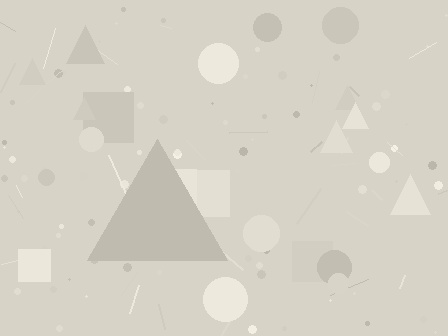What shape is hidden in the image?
A triangle is hidden in the image.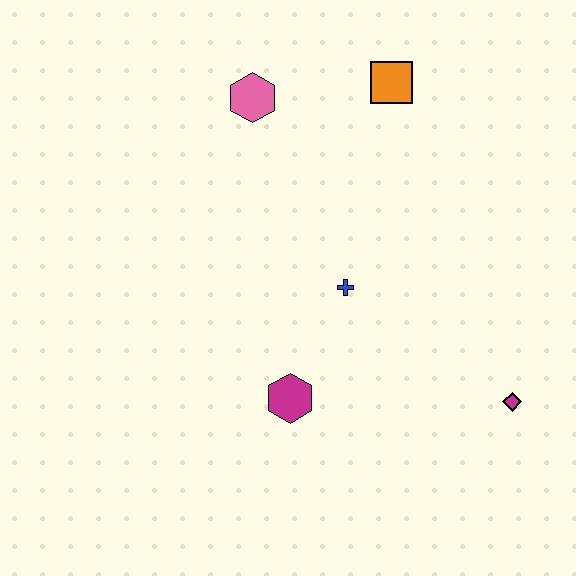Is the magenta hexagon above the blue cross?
No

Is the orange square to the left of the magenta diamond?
Yes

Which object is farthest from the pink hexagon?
The magenta diamond is farthest from the pink hexagon.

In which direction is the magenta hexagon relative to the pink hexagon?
The magenta hexagon is below the pink hexagon.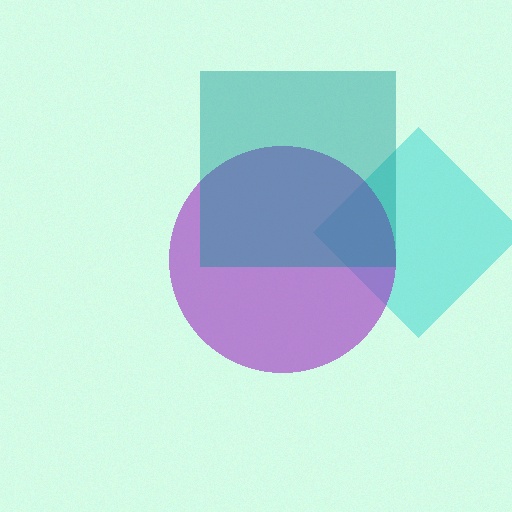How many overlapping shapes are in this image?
There are 3 overlapping shapes in the image.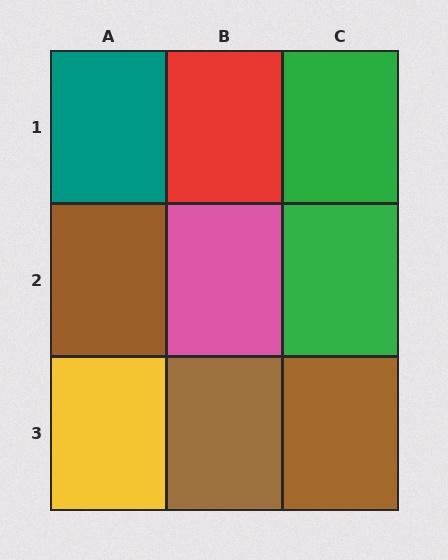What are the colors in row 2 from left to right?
Brown, pink, green.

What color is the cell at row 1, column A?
Teal.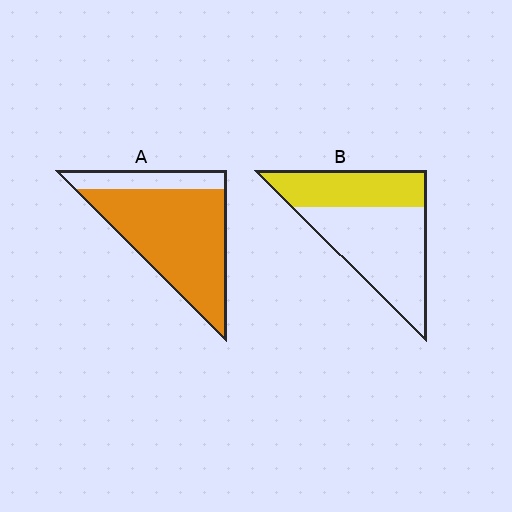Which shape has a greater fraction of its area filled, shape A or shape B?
Shape A.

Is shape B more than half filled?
No.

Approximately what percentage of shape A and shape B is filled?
A is approximately 80% and B is approximately 40%.